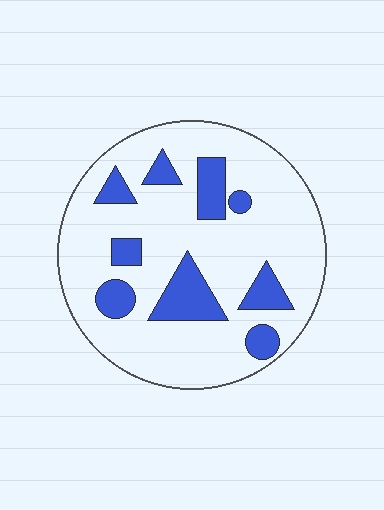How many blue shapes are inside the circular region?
9.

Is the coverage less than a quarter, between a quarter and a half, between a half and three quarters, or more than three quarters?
Less than a quarter.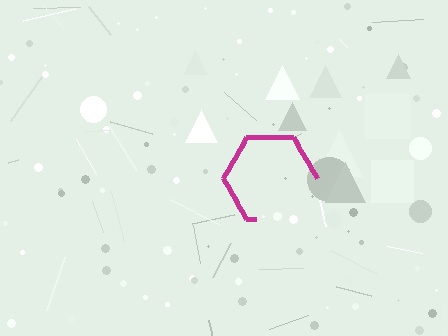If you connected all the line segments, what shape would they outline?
They would outline a hexagon.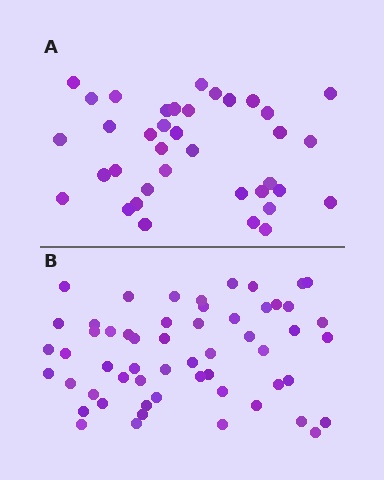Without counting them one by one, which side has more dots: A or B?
Region B (the bottom region) has more dots.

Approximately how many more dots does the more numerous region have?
Region B has approximately 20 more dots than region A.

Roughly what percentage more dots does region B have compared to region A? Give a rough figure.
About 50% more.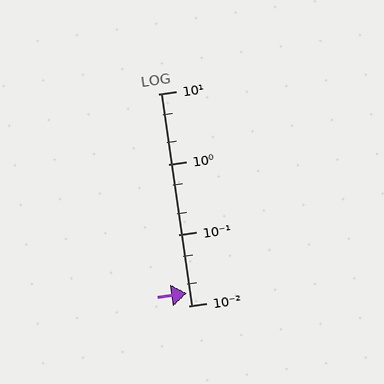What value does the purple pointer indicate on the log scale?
The pointer indicates approximately 0.015.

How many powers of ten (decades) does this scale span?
The scale spans 3 decades, from 0.01 to 10.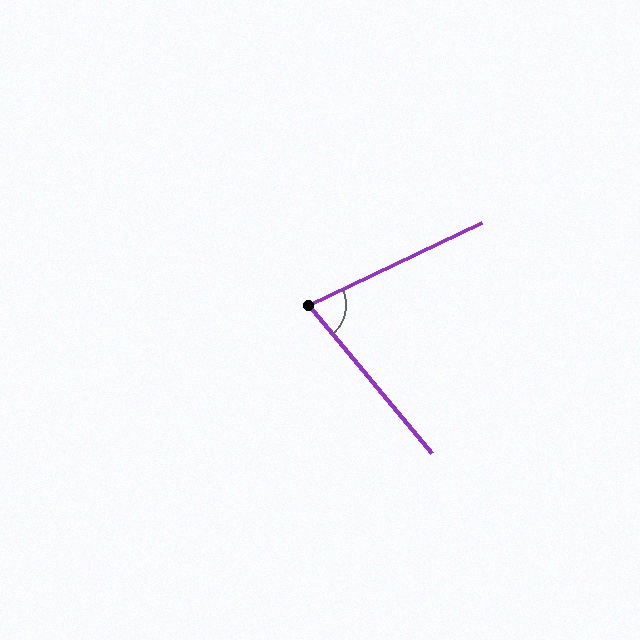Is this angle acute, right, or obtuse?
It is acute.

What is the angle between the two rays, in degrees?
Approximately 76 degrees.